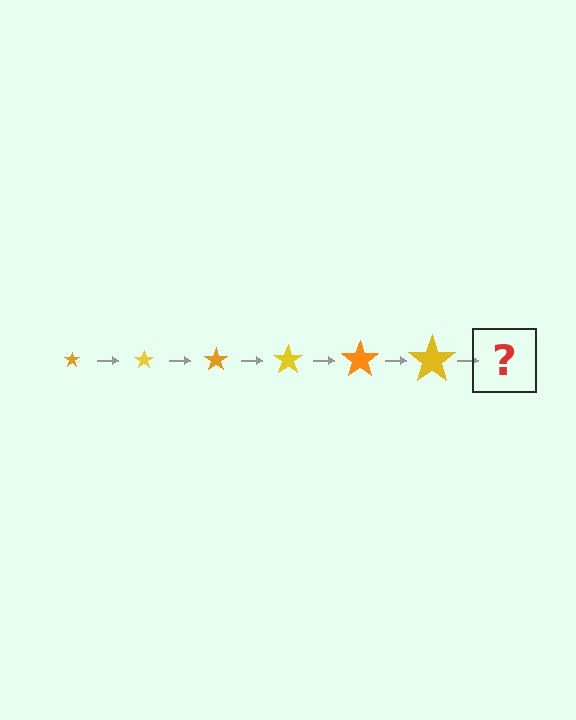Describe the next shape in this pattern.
It should be an orange star, larger than the previous one.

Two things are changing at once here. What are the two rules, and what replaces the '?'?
The two rules are that the star grows larger each step and the color cycles through orange and yellow. The '?' should be an orange star, larger than the previous one.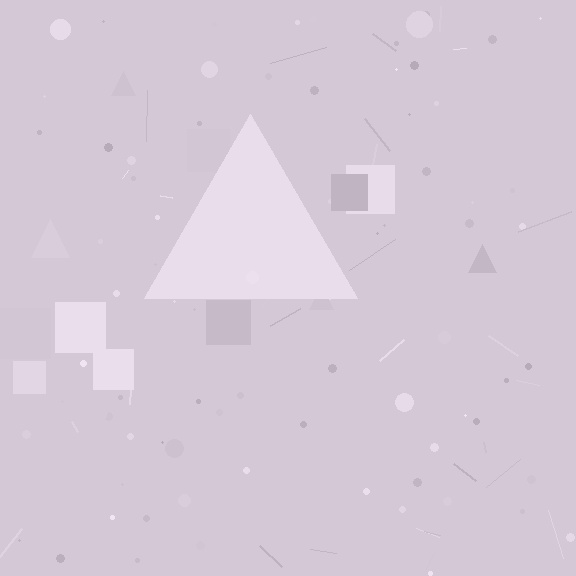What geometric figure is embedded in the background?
A triangle is embedded in the background.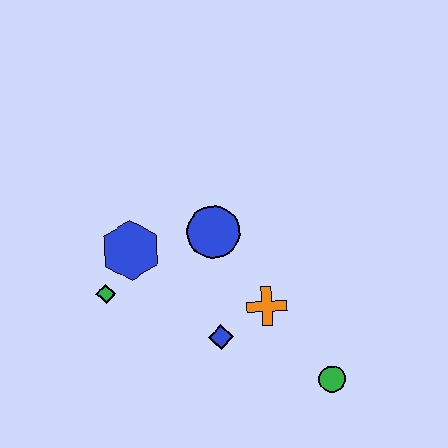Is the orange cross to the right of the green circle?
No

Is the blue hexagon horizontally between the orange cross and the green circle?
No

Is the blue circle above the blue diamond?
Yes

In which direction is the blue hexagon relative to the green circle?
The blue hexagon is to the left of the green circle.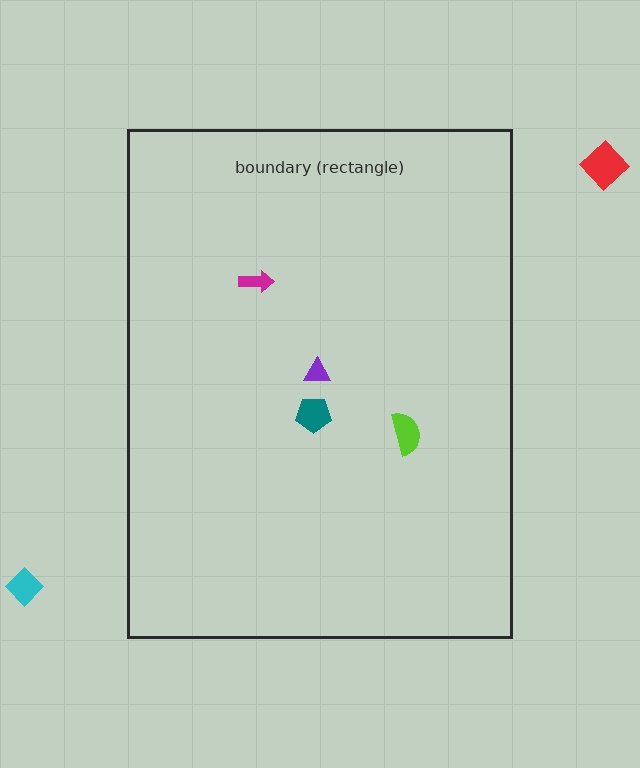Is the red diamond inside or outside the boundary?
Outside.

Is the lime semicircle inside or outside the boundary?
Inside.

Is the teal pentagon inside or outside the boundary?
Inside.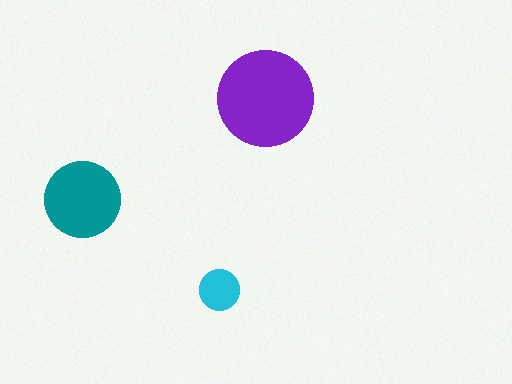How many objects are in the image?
There are 3 objects in the image.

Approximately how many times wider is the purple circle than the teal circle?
About 1.5 times wider.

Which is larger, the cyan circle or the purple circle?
The purple one.